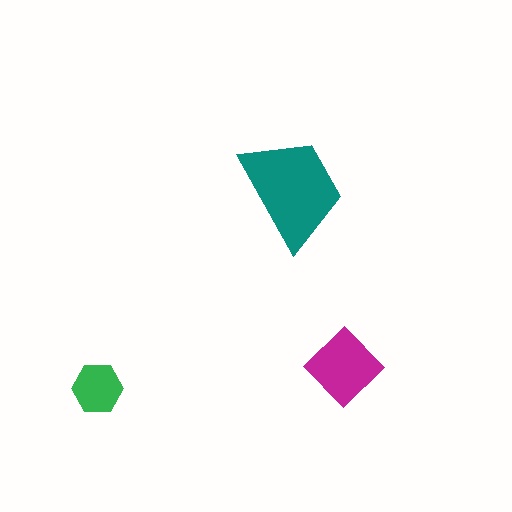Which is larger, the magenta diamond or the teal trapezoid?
The teal trapezoid.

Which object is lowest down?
The green hexagon is bottommost.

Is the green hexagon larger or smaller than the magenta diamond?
Smaller.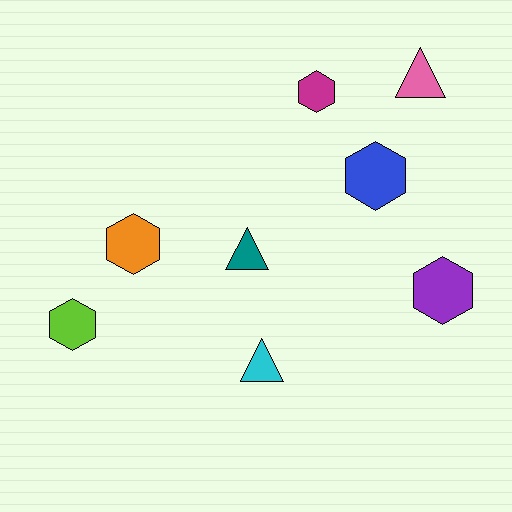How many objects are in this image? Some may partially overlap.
There are 8 objects.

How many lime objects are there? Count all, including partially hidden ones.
There is 1 lime object.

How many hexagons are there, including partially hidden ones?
There are 5 hexagons.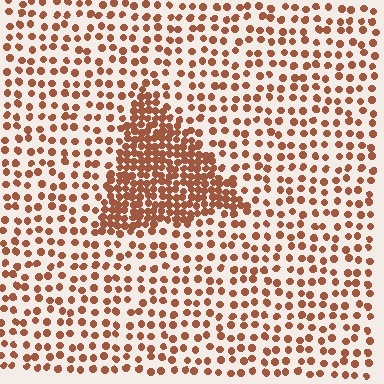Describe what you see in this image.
The image contains small brown elements arranged at two different densities. A triangle-shaped region is visible where the elements are more densely packed than the surrounding area.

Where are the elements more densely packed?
The elements are more densely packed inside the triangle boundary.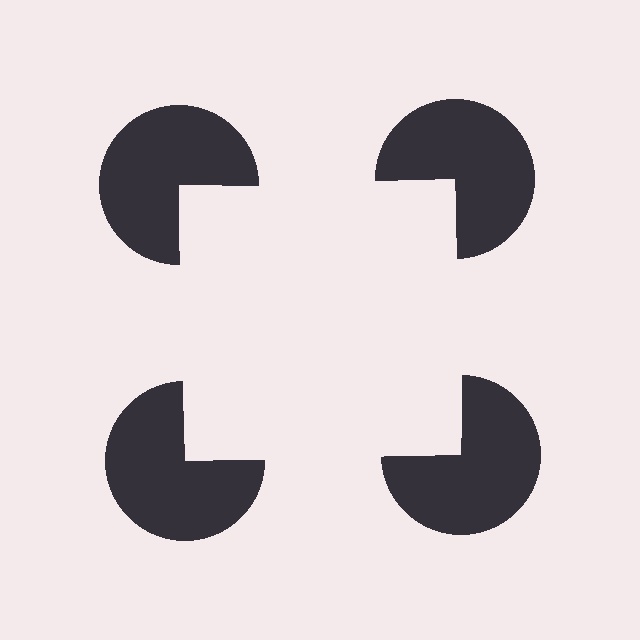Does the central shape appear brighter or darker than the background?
It typically appears slightly brighter than the background, even though no actual brightness change is drawn.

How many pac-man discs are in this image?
There are 4 — one at each vertex of the illusory square.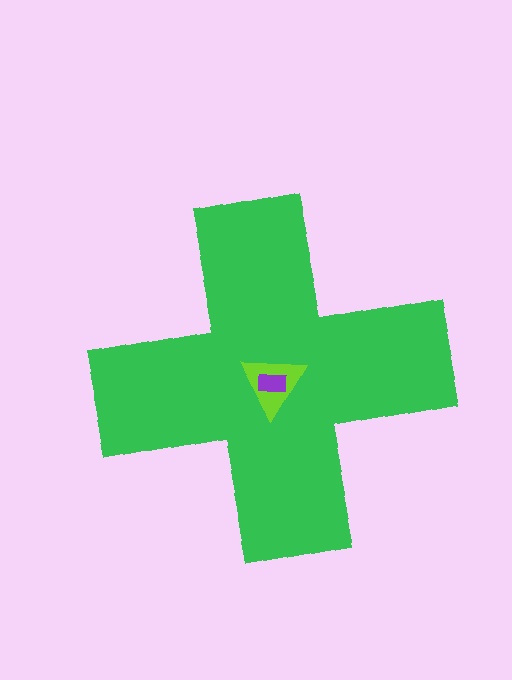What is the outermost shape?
The green cross.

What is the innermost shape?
The purple rectangle.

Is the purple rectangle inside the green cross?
Yes.